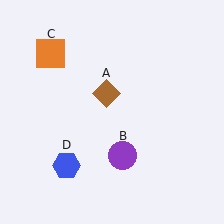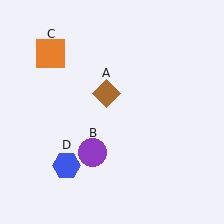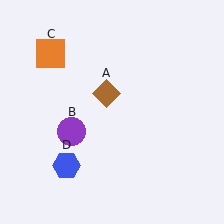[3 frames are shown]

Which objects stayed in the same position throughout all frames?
Brown diamond (object A) and orange square (object C) and blue hexagon (object D) remained stationary.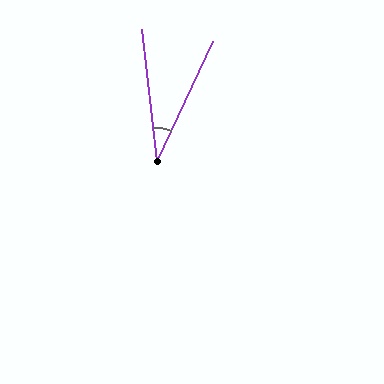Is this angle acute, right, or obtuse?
It is acute.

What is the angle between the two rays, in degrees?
Approximately 31 degrees.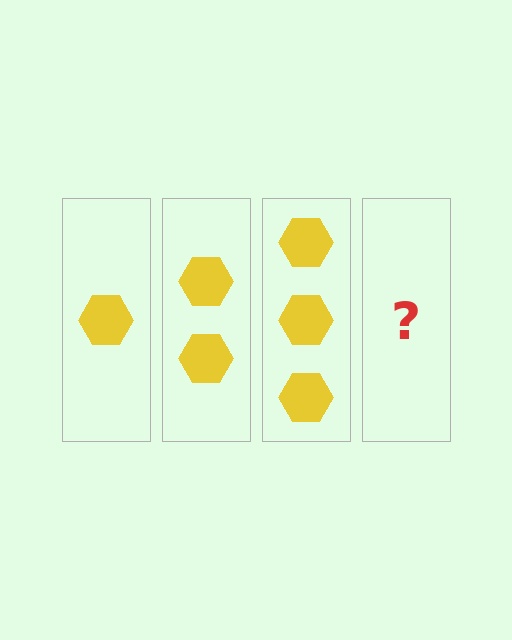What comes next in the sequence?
The next element should be 4 hexagons.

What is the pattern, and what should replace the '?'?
The pattern is that each step adds one more hexagon. The '?' should be 4 hexagons.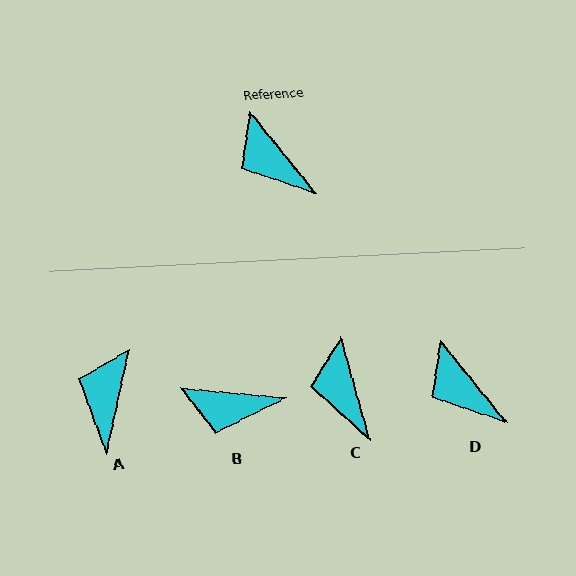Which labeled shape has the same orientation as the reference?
D.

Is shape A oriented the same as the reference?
No, it is off by about 51 degrees.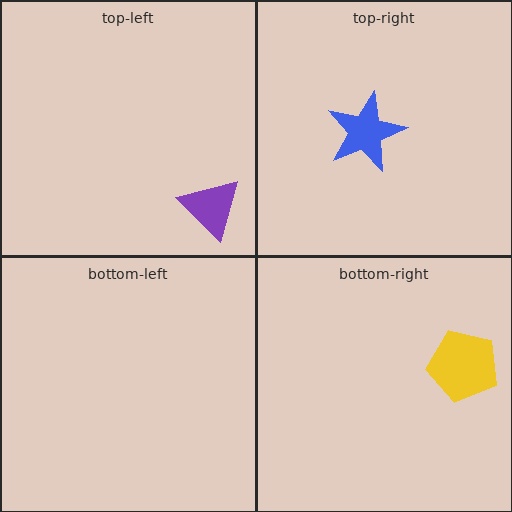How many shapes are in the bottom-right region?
1.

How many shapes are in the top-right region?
1.